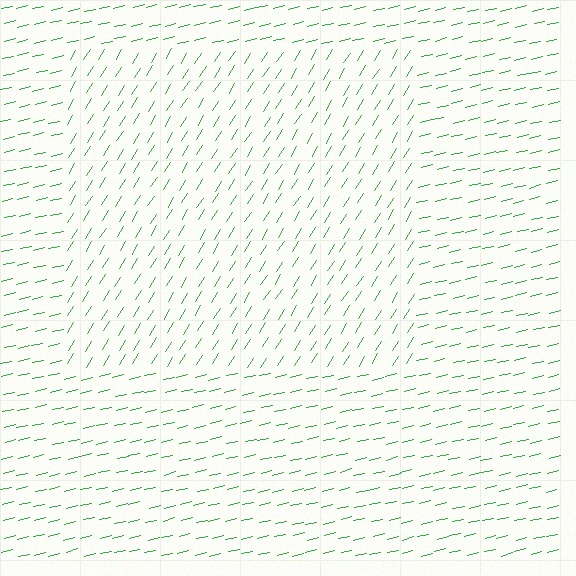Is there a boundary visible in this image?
Yes, there is a texture boundary formed by a change in line orientation.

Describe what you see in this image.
The image is filled with small green line segments. A rectangle region in the image has lines oriented differently from the surrounding lines, creating a visible texture boundary.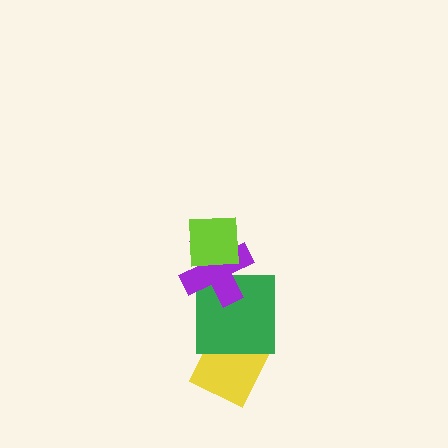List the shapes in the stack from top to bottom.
From top to bottom: the lime square, the purple cross, the green square, the yellow diamond.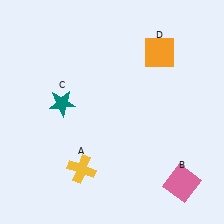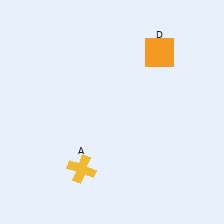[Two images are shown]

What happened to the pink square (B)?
The pink square (B) was removed in Image 2. It was in the bottom-right area of Image 1.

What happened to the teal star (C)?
The teal star (C) was removed in Image 2. It was in the top-left area of Image 1.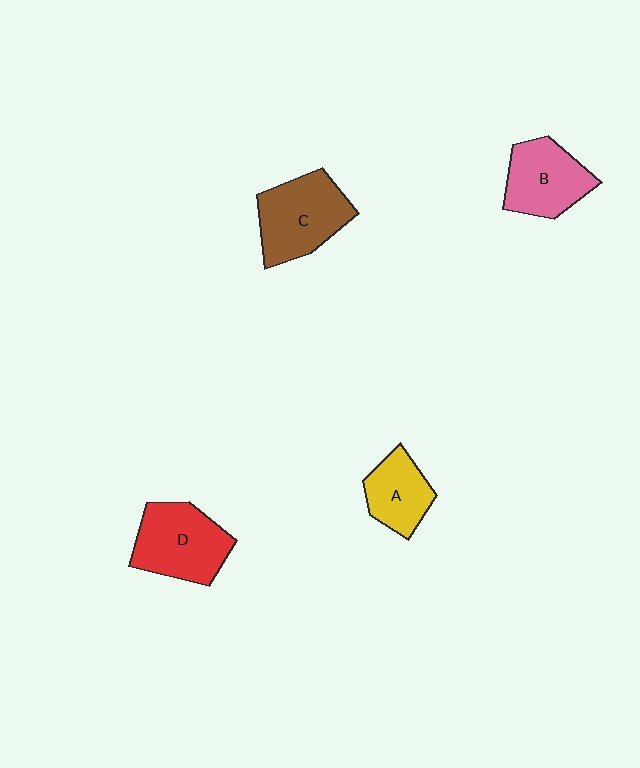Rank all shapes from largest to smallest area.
From largest to smallest: C (brown), D (red), B (pink), A (yellow).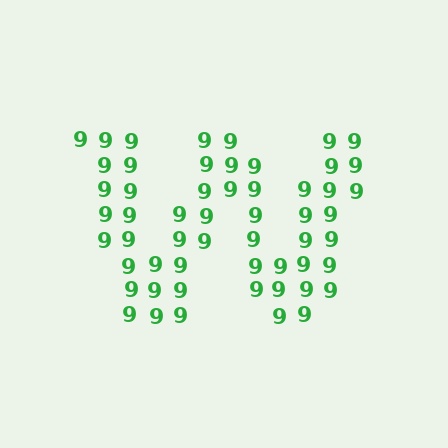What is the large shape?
The large shape is the letter W.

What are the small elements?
The small elements are digit 9's.